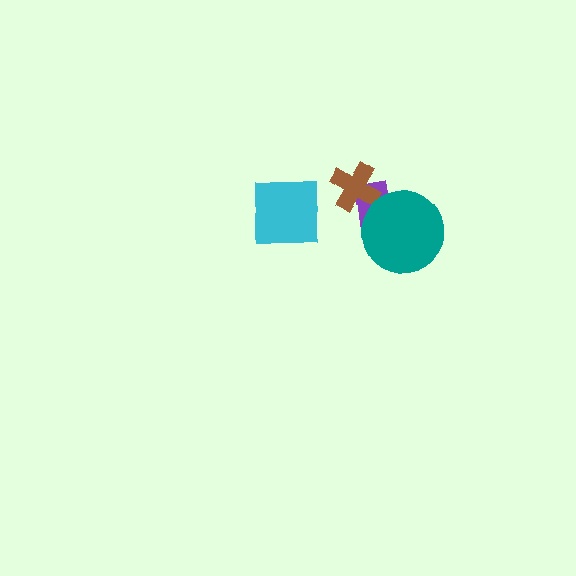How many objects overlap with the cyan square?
0 objects overlap with the cyan square.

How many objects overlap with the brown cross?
1 object overlaps with the brown cross.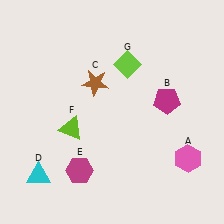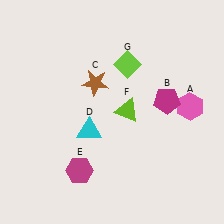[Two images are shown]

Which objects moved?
The objects that moved are: the pink hexagon (A), the cyan triangle (D), the lime triangle (F).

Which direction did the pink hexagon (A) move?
The pink hexagon (A) moved up.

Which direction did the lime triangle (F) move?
The lime triangle (F) moved right.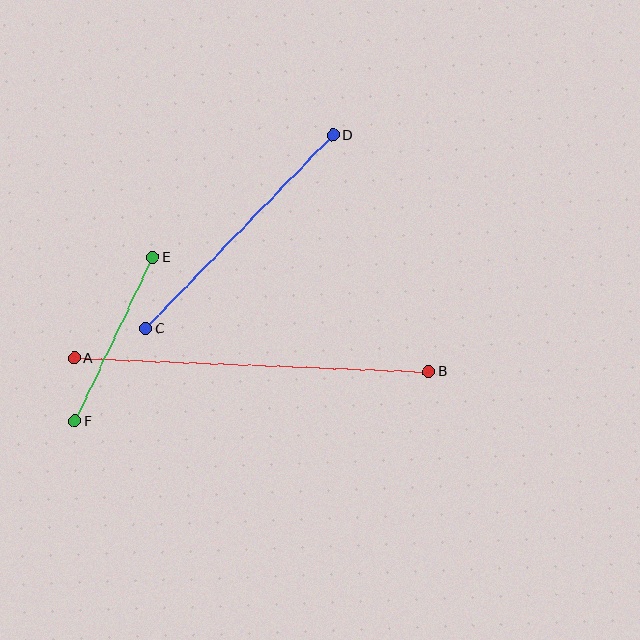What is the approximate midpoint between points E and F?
The midpoint is at approximately (114, 339) pixels.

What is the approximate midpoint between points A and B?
The midpoint is at approximately (252, 365) pixels.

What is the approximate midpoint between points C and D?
The midpoint is at approximately (239, 232) pixels.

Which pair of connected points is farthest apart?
Points A and B are farthest apart.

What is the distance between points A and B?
The distance is approximately 355 pixels.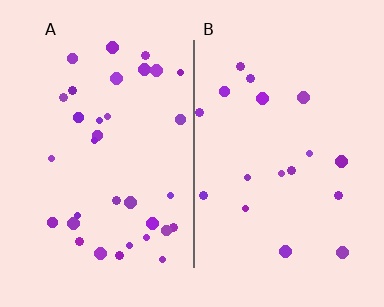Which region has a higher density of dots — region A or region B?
A (the left).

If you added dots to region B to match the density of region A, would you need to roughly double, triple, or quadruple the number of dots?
Approximately double.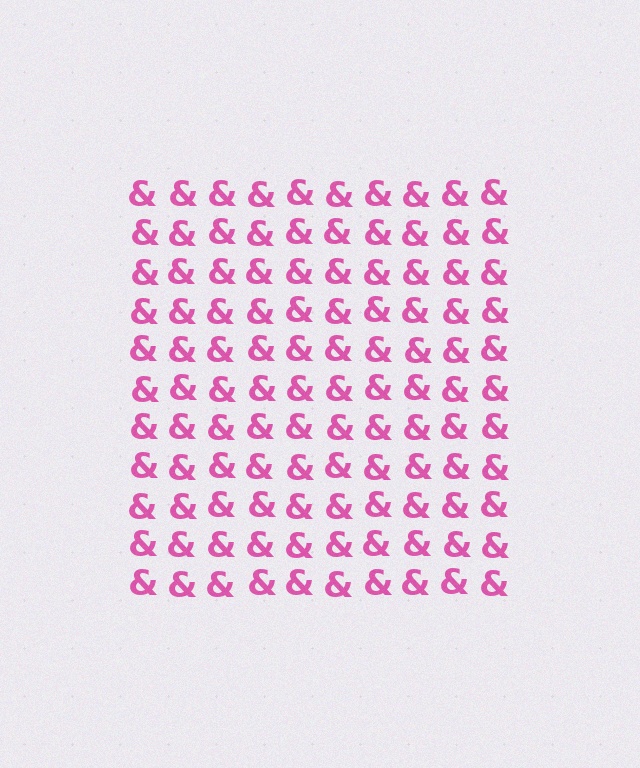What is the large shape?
The large shape is a square.